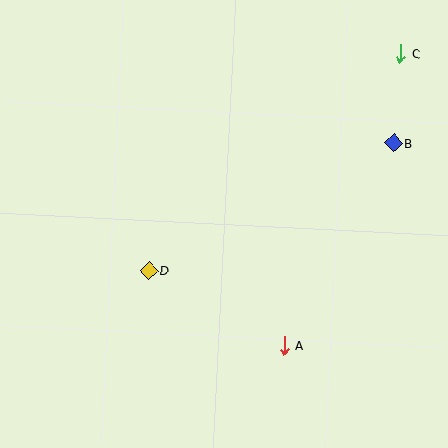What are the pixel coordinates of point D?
Point D is at (149, 270).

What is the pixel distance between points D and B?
The distance between D and B is 276 pixels.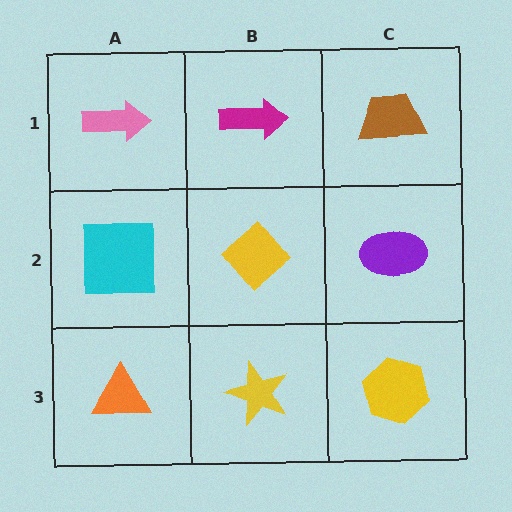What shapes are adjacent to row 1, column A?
A cyan square (row 2, column A), a magenta arrow (row 1, column B).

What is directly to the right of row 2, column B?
A purple ellipse.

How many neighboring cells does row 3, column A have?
2.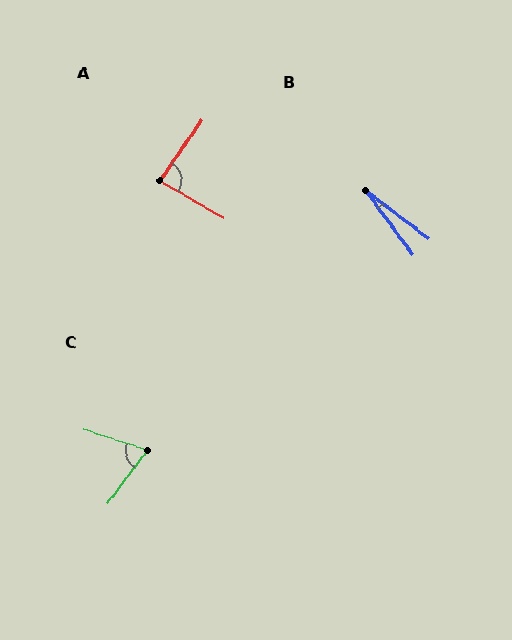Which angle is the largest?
A, at approximately 85 degrees.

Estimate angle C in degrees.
Approximately 71 degrees.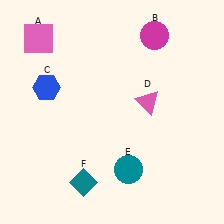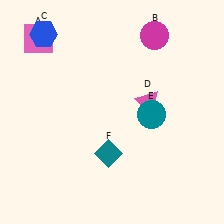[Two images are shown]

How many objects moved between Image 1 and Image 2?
3 objects moved between the two images.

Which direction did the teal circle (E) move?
The teal circle (E) moved up.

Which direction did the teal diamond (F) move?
The teal diamond (F) moved up.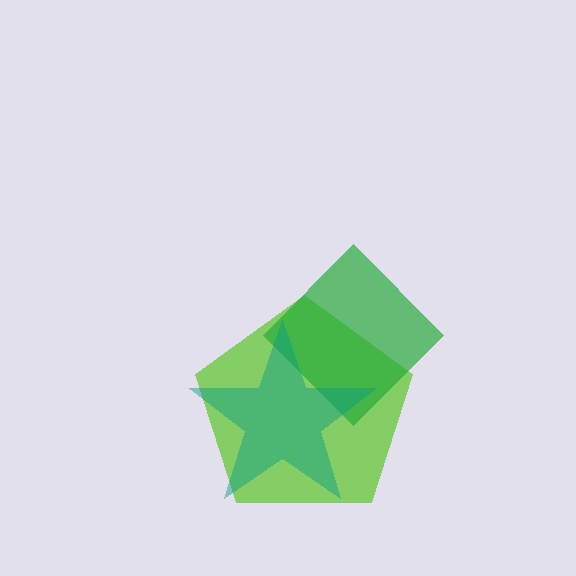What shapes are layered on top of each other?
The layered shapes are: a lime pentagon, a green diamond, a teal star.